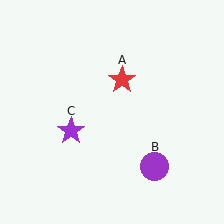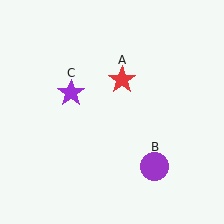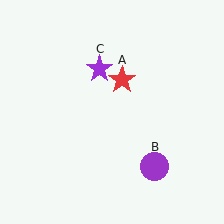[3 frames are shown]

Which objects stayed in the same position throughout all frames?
Red star (object A) and purple circle (object B) remained stationary.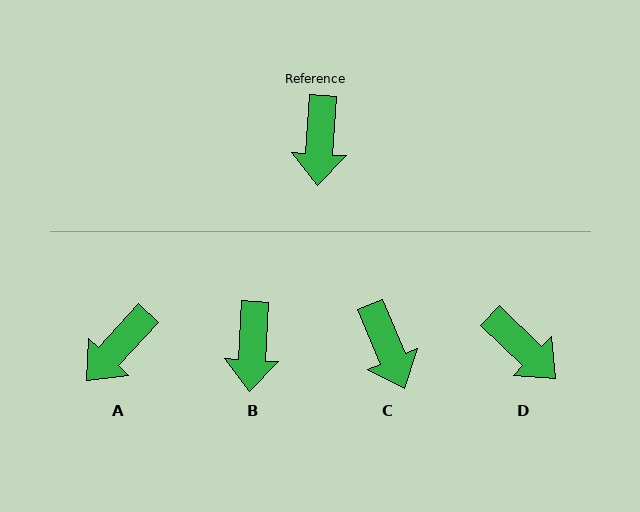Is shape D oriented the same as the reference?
No, it is off by about 50 degrees.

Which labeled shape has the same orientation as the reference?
B.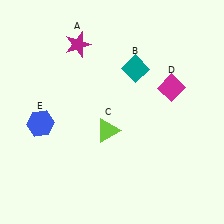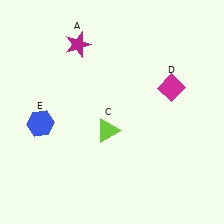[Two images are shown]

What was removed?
The teal diamond (B) was removed in Image 2.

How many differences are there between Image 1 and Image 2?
There is 1 difference between the two images.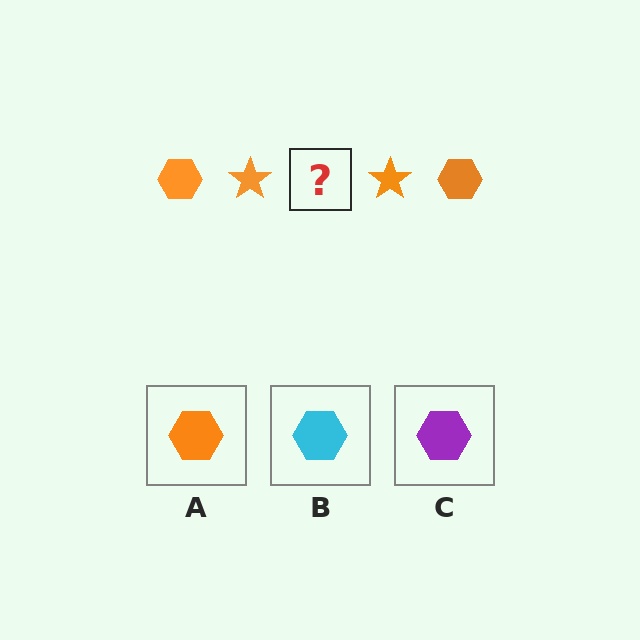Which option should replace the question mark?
Option A.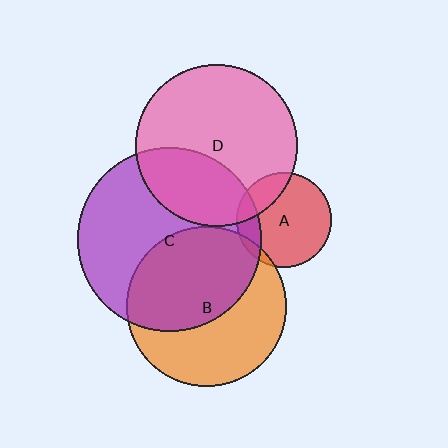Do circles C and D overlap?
Yes.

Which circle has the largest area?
Circle C (purple).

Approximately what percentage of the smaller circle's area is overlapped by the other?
Approximately 30%.